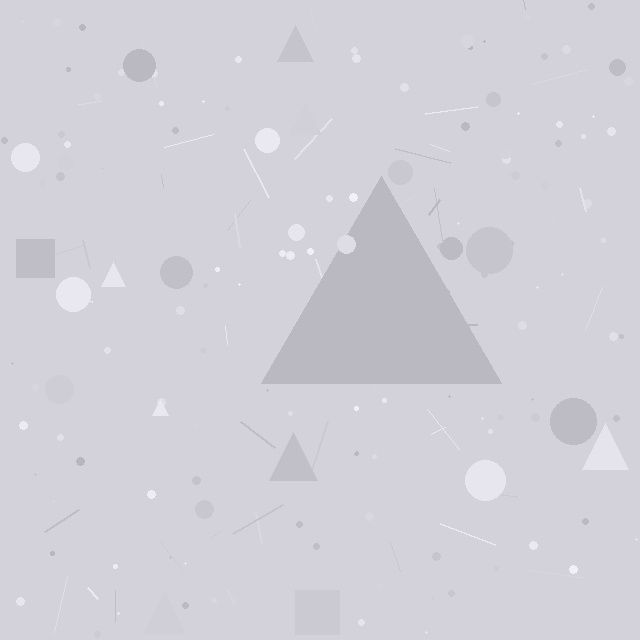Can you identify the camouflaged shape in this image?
The camouflaged shape is a triangle.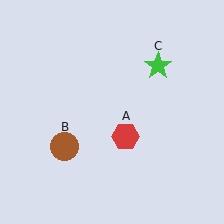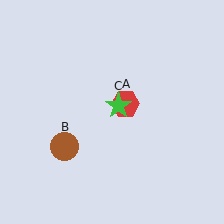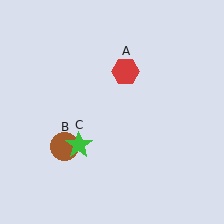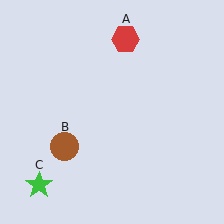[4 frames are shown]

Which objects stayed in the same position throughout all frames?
Brown circle (object B) remained stationary.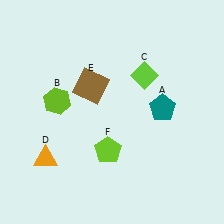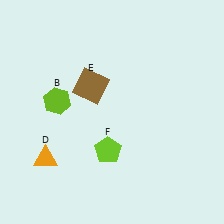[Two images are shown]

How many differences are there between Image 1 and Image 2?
There are 2 differences between the two images.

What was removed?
The teal pentagon (A), the lime diamond (C) were removed in Image 2.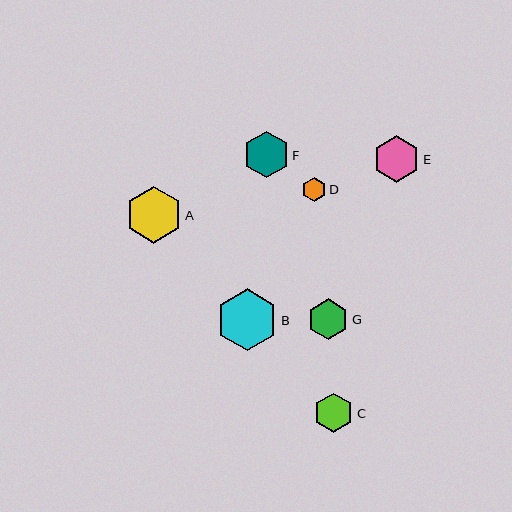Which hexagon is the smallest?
Hexagon D is the smallest with a size of approximately 25 pixels.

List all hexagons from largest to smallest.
From largest to smallest: B, A, F, E, G, C, D.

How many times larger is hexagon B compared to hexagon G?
Hexagon B is approximately 1.5 times the size of hexagon G.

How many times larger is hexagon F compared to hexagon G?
Hexagon F is approximately 1.1 times the size of hexagon G.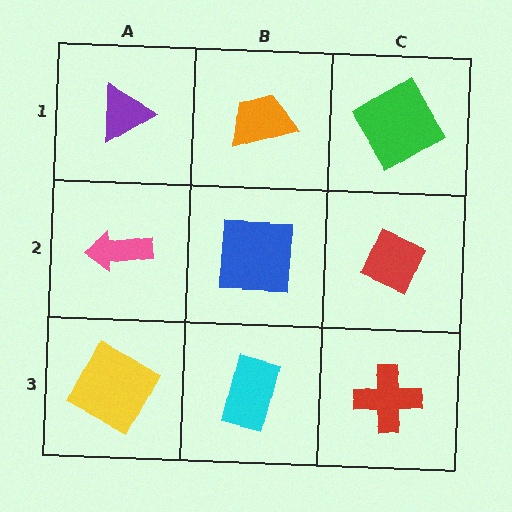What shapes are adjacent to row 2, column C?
A green diamond (row 1, column C), a red cross (row 3, column C), a blue square (row 2, column B).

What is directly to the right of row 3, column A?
A cyan rectangle.